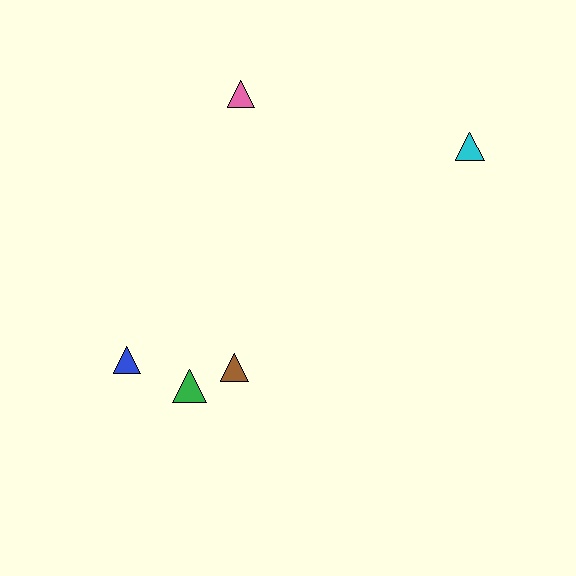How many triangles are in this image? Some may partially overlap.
There are 5 triangles.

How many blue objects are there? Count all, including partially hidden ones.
There is 1 blue object.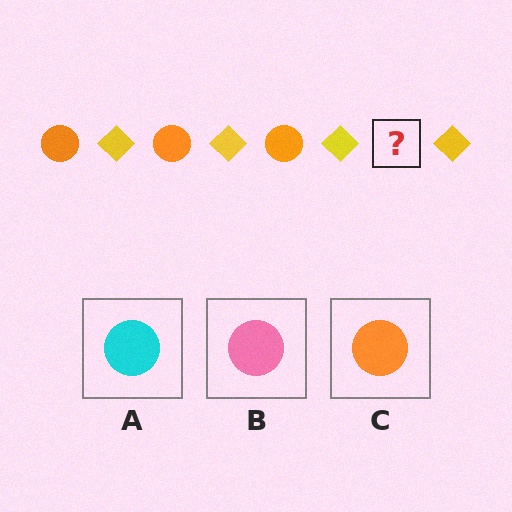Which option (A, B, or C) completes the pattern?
C.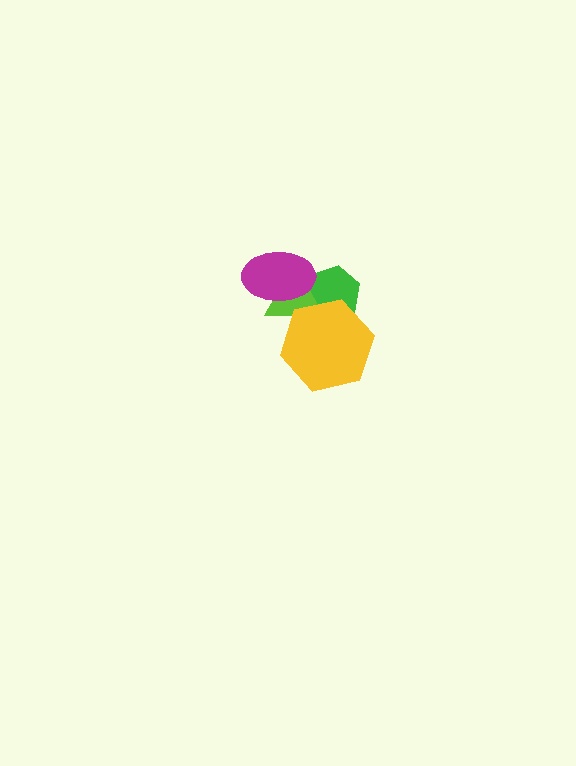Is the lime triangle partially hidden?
Yes, it is partially covered by another shape.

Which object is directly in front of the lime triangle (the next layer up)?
The magenta ellipse is directly in front of the lime triangle.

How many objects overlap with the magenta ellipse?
2 objects overlap with the magenta ellipse.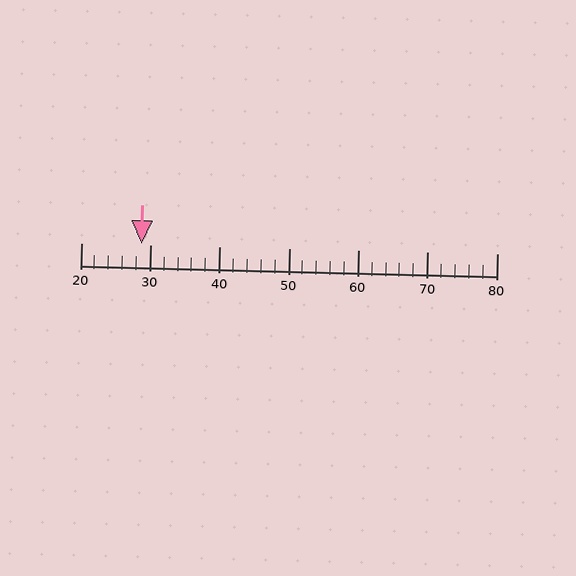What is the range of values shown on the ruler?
The ruler shows values from 20 to 80.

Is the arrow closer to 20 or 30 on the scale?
The arrow is closer to 30.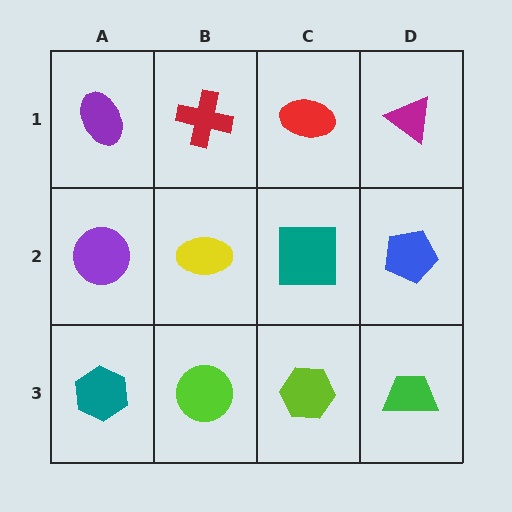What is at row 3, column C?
A lime hexagon.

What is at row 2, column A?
A purple circle.